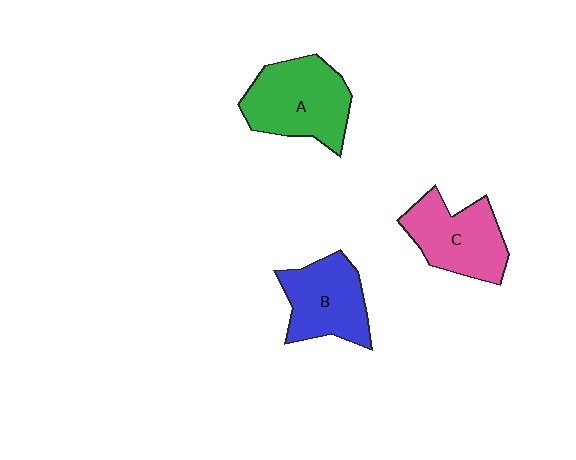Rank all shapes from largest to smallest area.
From largest to smallest: A (green), C (pink), B (blue).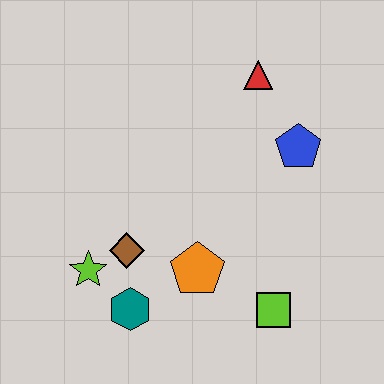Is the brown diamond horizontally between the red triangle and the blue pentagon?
No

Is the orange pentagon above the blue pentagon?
No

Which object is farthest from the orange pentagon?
The red triangle is farthest from the orange pentagon.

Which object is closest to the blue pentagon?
The red triangle is closest to the blue pentagon.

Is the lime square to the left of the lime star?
No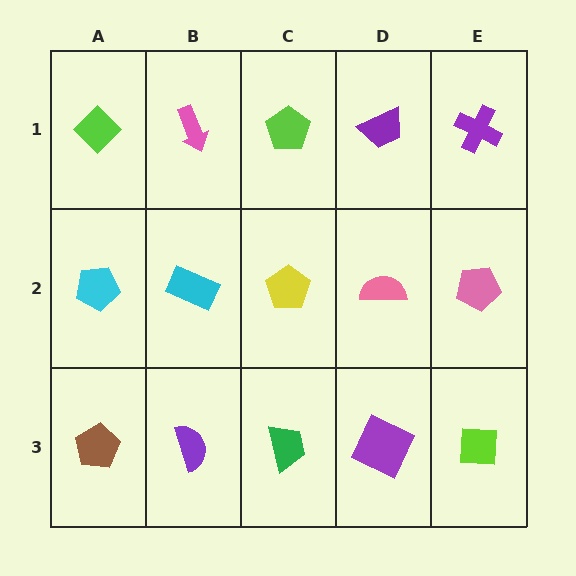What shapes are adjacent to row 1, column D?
A pink semicircle (row 2, column D), a lime pentagon (row 1, column C), a purple cross (row 1, column E).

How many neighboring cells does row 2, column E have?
3.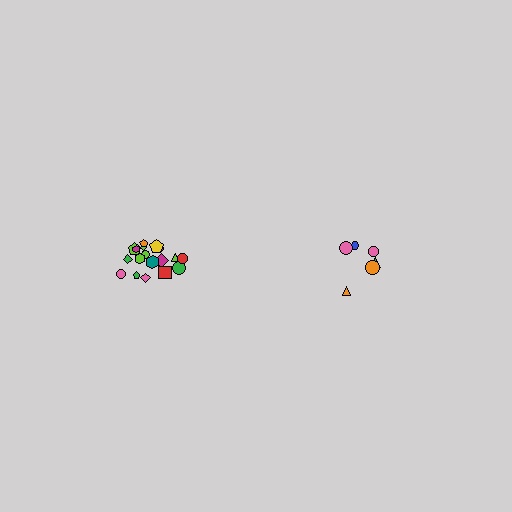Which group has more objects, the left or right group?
The left group.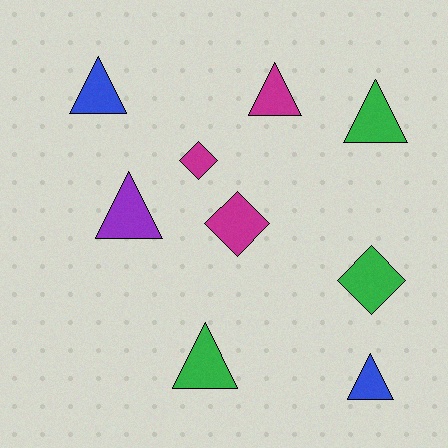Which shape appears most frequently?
Triangle, with 6 objects.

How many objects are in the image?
There are 9 objects.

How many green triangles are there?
There are 2 green triangles.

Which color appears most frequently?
Magenta, with 3 objects.